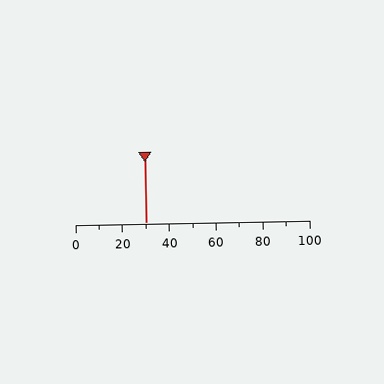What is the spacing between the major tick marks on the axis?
The major ticks are spaced 20 apart.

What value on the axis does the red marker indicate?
The marker indicates approximately 30.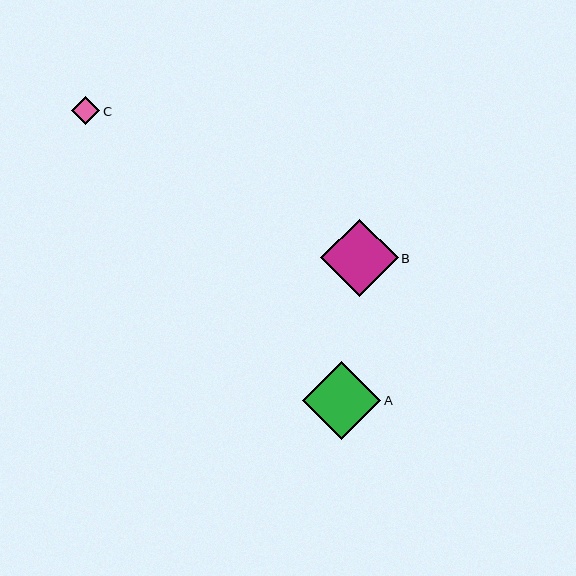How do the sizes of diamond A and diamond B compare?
Diamond A and diamond B are approximately the same size.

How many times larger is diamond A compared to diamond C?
Diamond A is approximately 2.7 times the size of diamond C.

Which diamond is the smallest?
Diamond C is the smallest with a size of approximately 29 pixels.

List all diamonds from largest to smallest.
From largest to smallest: A, B, C.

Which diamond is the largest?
Diamond A is the largest with a size of approximately 78 pixels.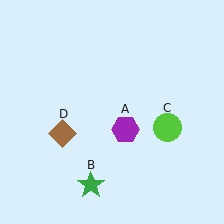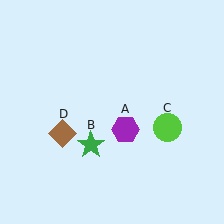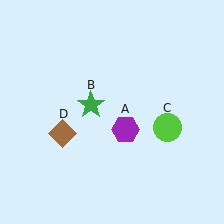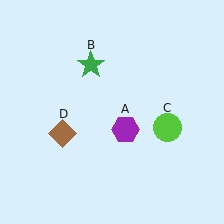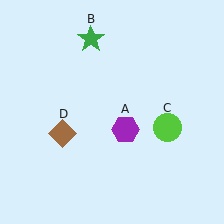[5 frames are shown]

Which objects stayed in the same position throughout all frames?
Purple hexagon (object A) and lime circle (object C) and brown diamond (object D) remained stationary.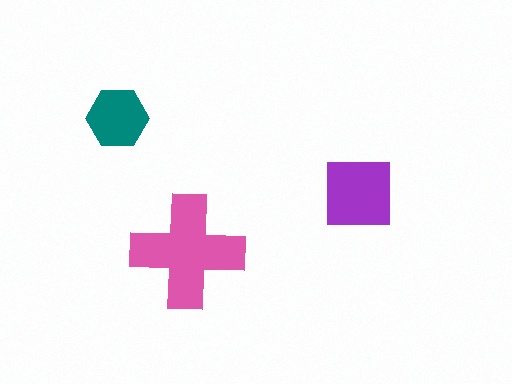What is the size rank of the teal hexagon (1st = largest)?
3rd.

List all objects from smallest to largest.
The teal hexagon, the purple square, the pink cross.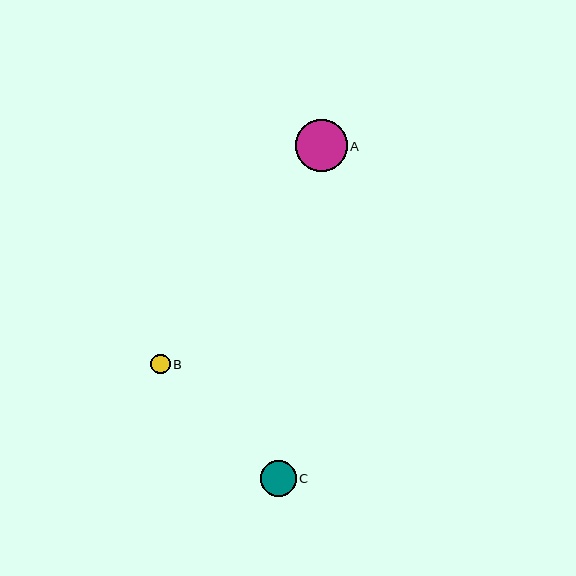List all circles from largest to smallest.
From largest to smallest: A, C, B.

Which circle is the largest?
Circle A is the largest with a size of approximately 52 pixels.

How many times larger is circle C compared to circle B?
Circle C is approximately 1.9 times the size of circle B.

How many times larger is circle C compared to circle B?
Circle C is approximately 1.9 times the size of circle B.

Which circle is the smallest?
Circle B is the smallest with a size of approximately 19 pixels.